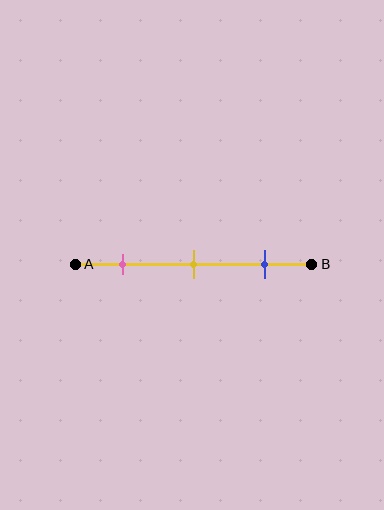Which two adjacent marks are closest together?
The pink and yellow marks are the closest adjacent pair.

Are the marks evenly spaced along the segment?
Yes, the marks are approximately evenly spaced.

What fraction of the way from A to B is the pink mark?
The pink mark is approximately 20% (0.2) of the way from A to B.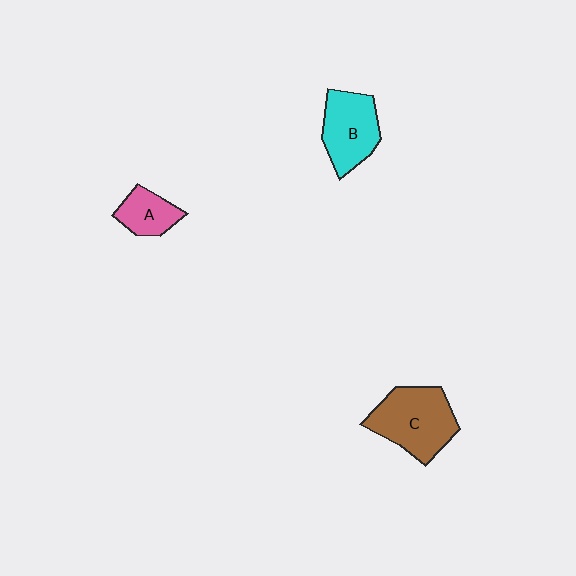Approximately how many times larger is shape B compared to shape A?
Approximately 1.7 times.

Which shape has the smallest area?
Shape A (pink).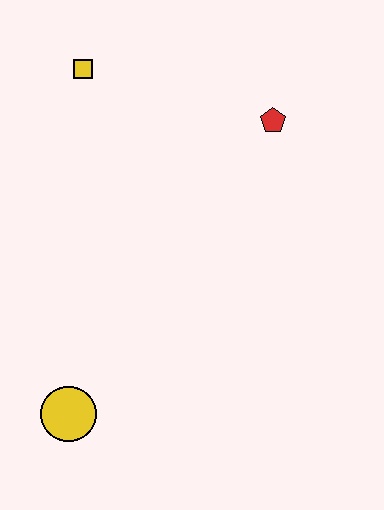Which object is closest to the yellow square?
The red pentagon is closest to the yellow square.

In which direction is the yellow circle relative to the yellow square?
The yellow circle is below the yellow square.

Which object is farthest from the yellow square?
The yellow circle is farthest from the yellow square.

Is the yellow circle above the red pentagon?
No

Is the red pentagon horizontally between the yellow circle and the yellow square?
No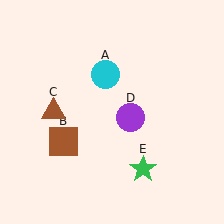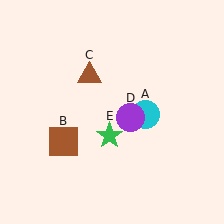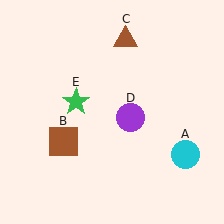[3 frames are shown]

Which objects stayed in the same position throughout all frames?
Brown square (object B) and purple circle (object D) remained stationary.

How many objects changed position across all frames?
3 objects changed position: cyan circle (object A), brown triangle (object C), green star (object E).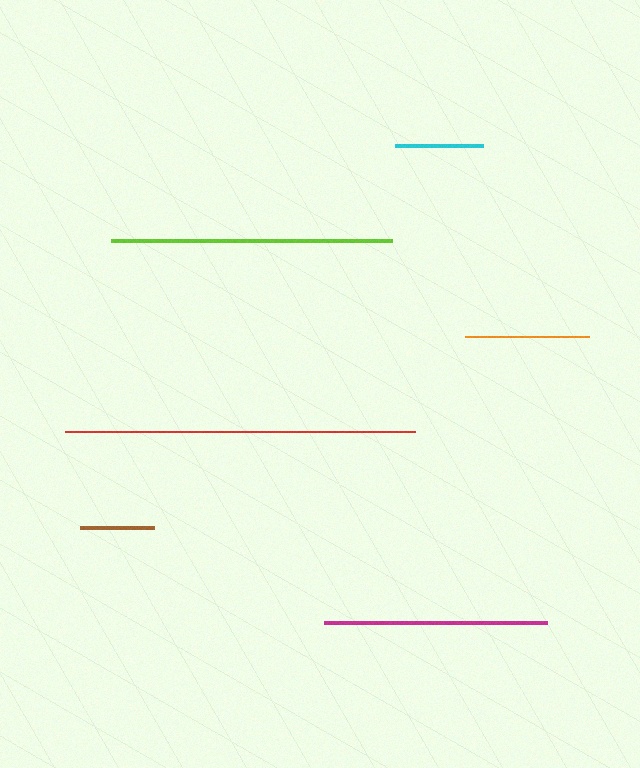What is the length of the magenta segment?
The magenta segment is approximately 223 pixels long.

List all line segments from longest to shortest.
From longest to shortest: red, lime, magenta, orange, cyan, brown.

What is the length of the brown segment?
The brown segment is approximately 74 pixels long.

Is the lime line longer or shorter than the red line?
The red line is longer than the lime line.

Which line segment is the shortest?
The brown line is the shortest at approximately 74 pixels.